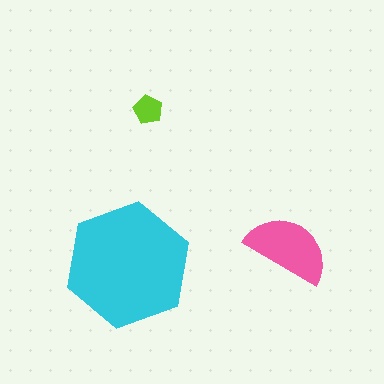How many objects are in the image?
There are 3 objects in the image.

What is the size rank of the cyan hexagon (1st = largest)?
1st.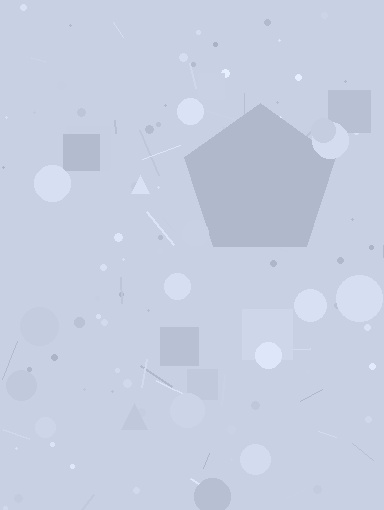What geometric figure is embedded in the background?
A pentagon is embedded in the background.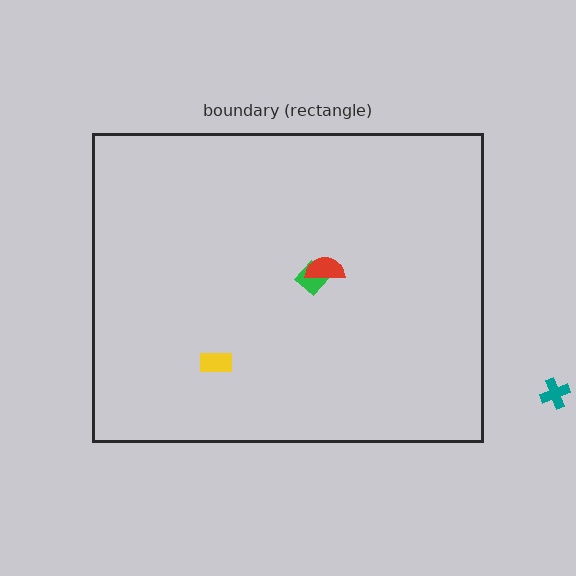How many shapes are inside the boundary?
3 inside, 1 outside.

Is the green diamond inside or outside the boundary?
Inside.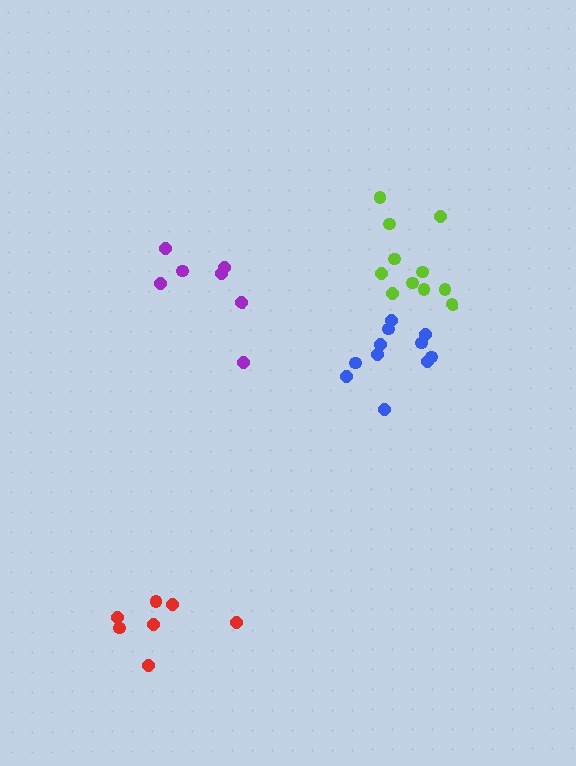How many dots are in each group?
Group 1: 7 dots, Group 2: 7 dots, Group 3: 11 dots, Group 4: 11 dots (36 total).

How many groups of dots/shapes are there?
There are 4 groups.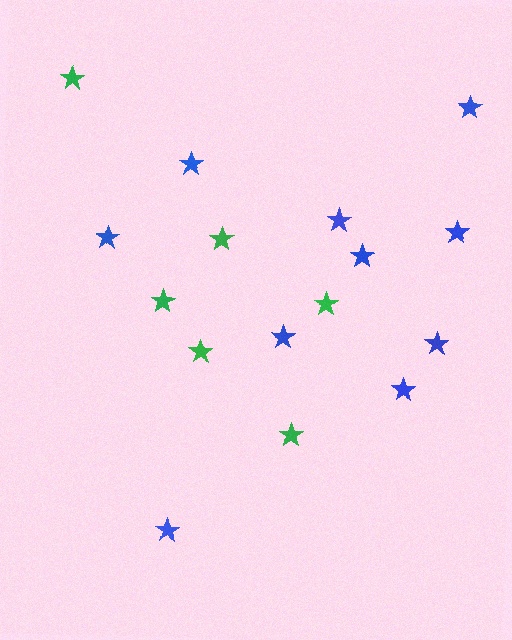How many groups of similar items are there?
There are 2 groups: one group of blue stars (10) and one group of green stars (6).